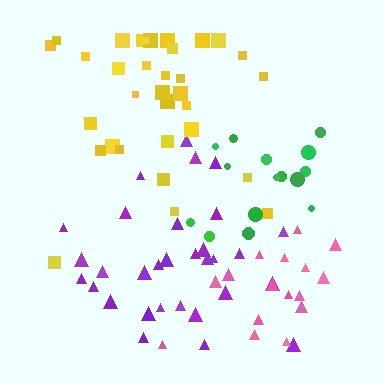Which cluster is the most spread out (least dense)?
Purple.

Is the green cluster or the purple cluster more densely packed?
Green.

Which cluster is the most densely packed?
Green.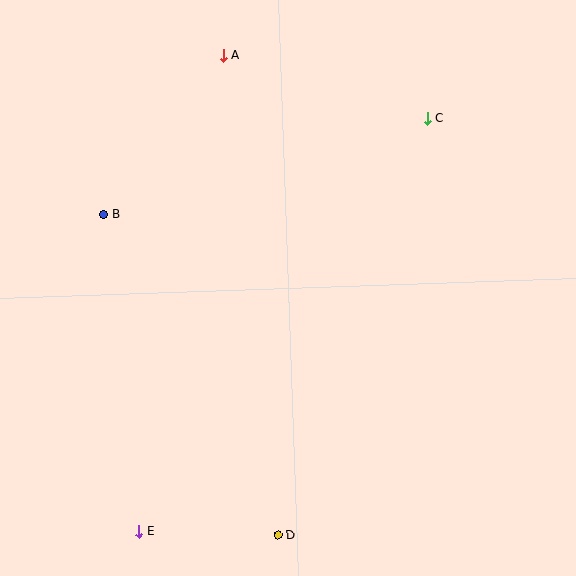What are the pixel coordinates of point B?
Point B is at (104, 215).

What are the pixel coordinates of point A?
Point A is at (223, 56).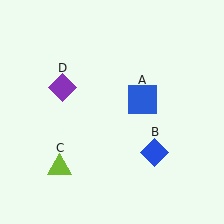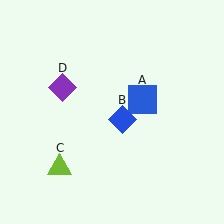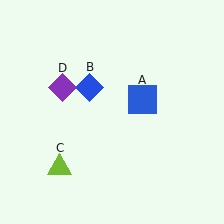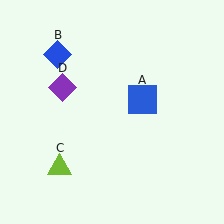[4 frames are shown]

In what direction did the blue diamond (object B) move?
The blue diamond (object B) moved up and to the left.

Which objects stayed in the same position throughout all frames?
Blue square (object A) and lime triangle (object C) and purple diamond (object D) remained stationary.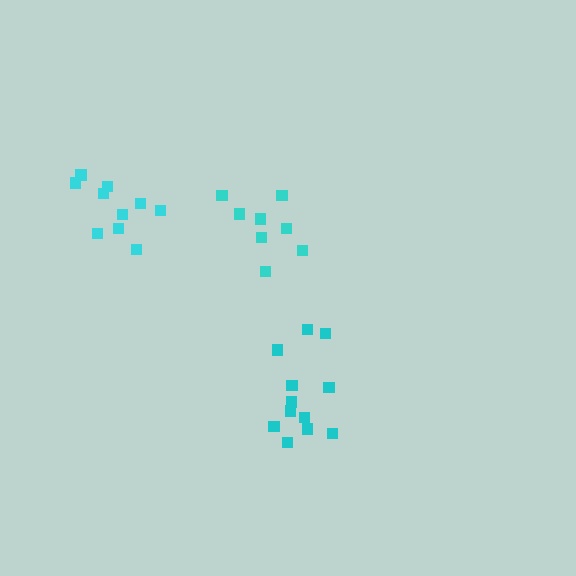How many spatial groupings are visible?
There are 3 spatial groupings.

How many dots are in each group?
Group 1: 8 dots, Group 2: 12 dots, Group 3: 10 dots (30 total).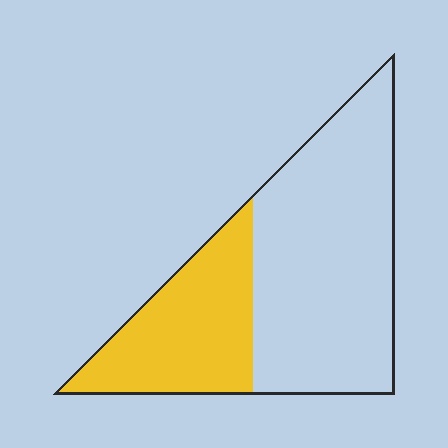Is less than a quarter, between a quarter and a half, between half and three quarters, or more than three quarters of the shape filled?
Between a quarter and a half.